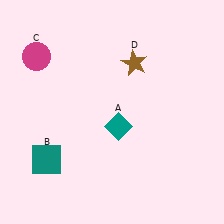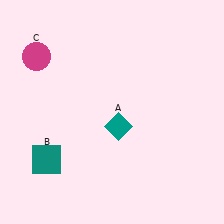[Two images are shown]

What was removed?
The brown star (D) was removed in Image 2.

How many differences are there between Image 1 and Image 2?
There is 1 difference between the two images.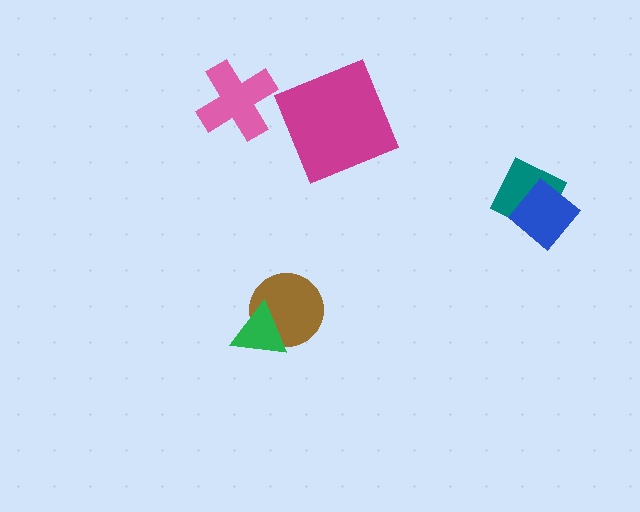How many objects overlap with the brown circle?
1 object overlaps with the brown circle.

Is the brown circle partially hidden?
Yes, it is partially covered by another shape.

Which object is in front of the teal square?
The blue diamond is in front of the teal square.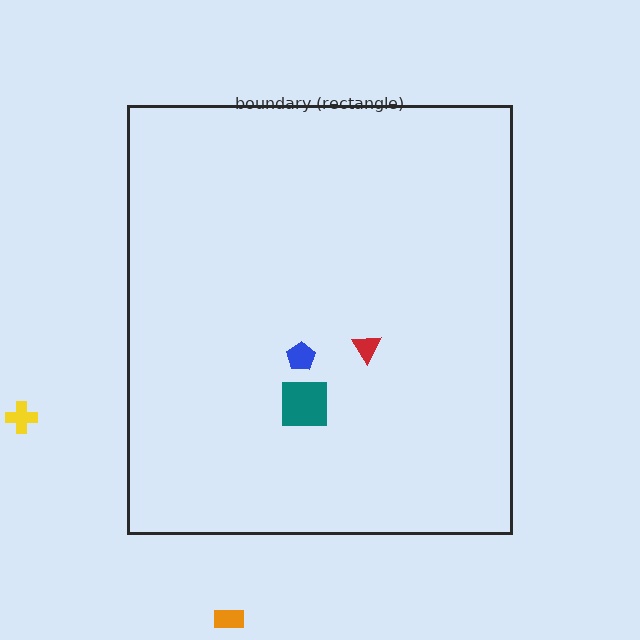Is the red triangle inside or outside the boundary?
Inside.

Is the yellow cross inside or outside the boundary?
Outside.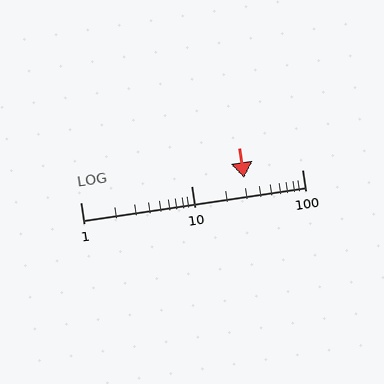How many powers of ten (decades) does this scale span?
The scale spans 2 decades, from 1 to 100.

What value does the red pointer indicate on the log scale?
The pointer indicates approximately 30.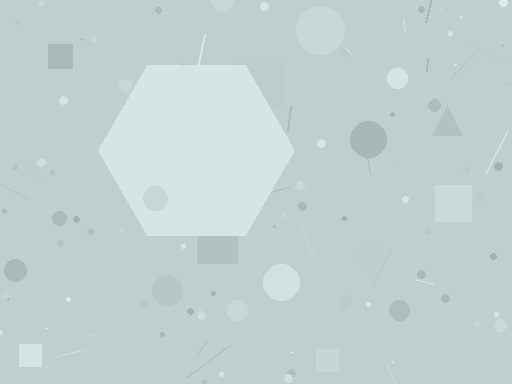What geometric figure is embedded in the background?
A hexagon is embedded in the background.